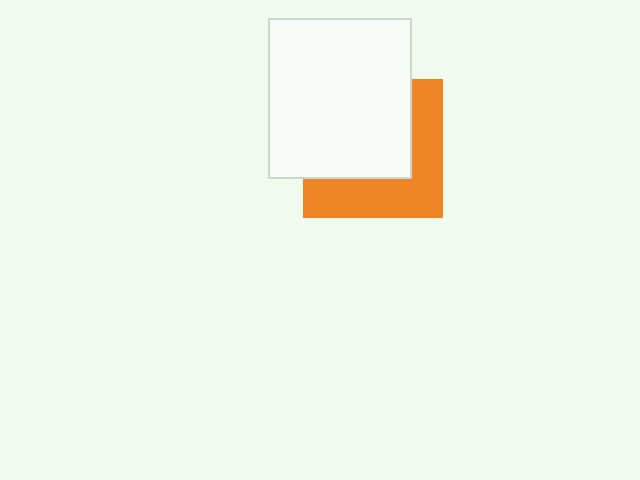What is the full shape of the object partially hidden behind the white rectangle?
The partially hidden object is an orange square.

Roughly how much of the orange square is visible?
A small part of it is visible (roughly 44%).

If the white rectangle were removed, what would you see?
You would see the complete orange square.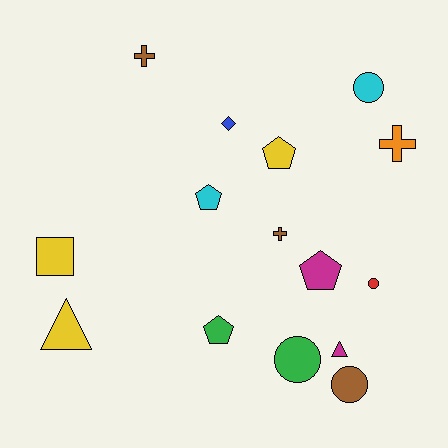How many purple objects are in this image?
There are no purple objects.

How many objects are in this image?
There are 15 objects.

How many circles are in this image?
There are 4 circles.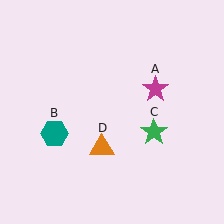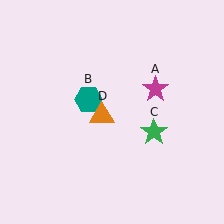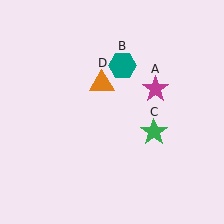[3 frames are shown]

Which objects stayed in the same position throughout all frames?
Magenta star (object A) and green star (object C) remained stationary.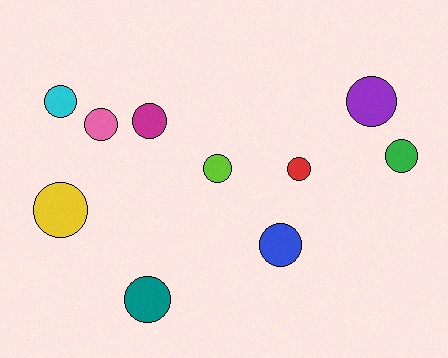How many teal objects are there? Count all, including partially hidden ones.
There is 1 teal object.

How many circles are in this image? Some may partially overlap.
There are 10 circles.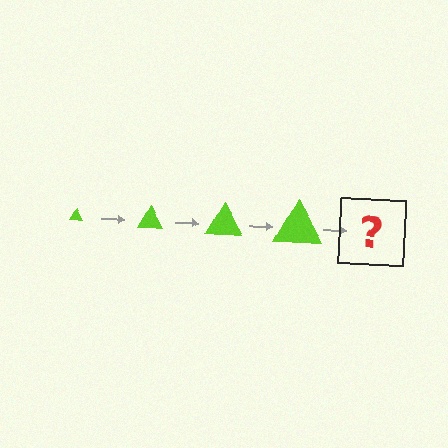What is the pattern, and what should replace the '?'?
The pattern is that the triangle gets progressively larger each step. The '?' should be a lime triangle, larger than the previous one.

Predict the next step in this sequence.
The next step is a lime triangle, larger than the previous one.